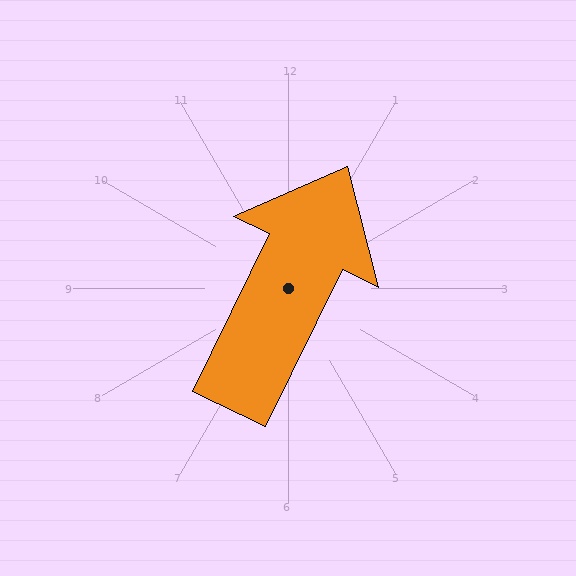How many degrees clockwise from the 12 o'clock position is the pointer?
Approximately 26 degrees.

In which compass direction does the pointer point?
Northeast.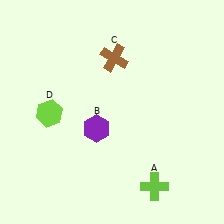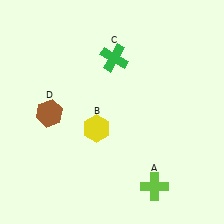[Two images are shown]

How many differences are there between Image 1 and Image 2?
There are 3 differences between the two images.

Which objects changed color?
B changed from purple to yellow. C changed from brown to green. D changed from lime to brown.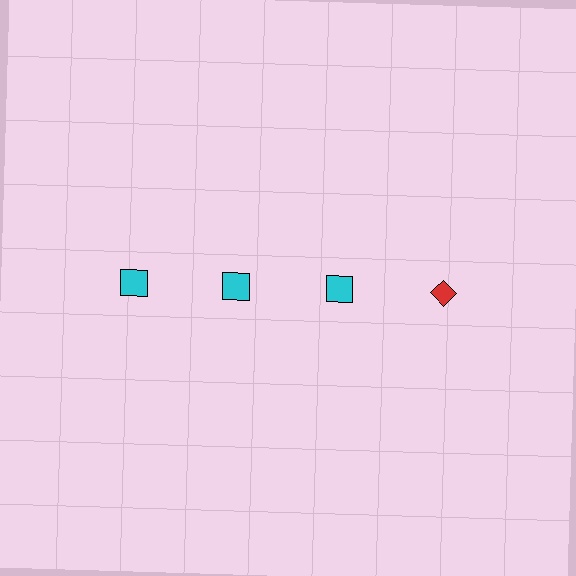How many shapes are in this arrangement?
There are 4 shapes arranged in a grid pattern.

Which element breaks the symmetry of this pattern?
The red diamond in the top row, second from right column breaks the symmetry. All other shapes are cyan squares.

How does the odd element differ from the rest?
It differs in both color (red instead of cyan) and shape (diamond instead of square).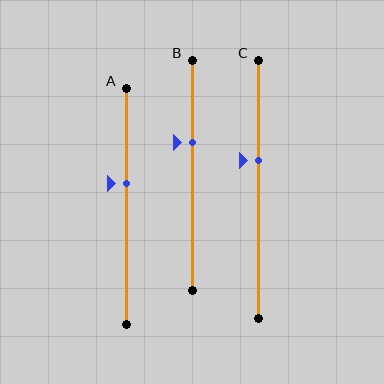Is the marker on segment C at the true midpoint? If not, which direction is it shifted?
No, the marker on segment C is shifted upward by about 11% of the segment length.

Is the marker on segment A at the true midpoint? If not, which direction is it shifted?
No, the marker on segment A is shifted upward by about 9% of the segment length.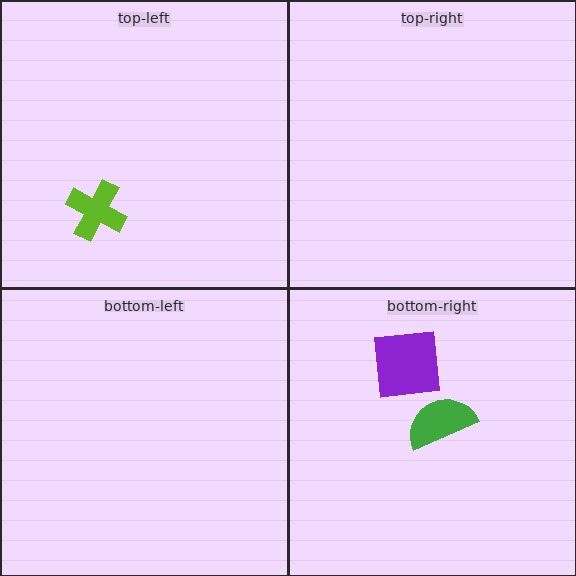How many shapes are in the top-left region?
1.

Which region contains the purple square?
The bottom-right region.